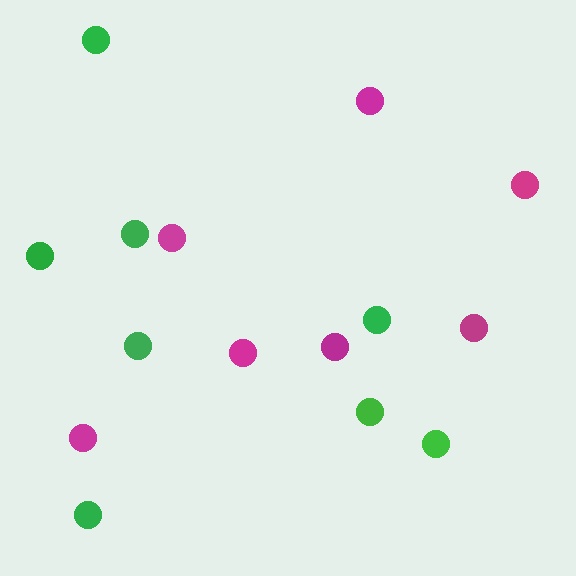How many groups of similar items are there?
There are 2 groups: one group of magenta circles (7) and one group of green circles (8).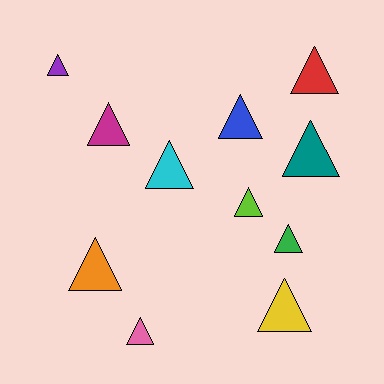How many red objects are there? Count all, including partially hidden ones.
There is 1 red object.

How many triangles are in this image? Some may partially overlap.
There are 11 triangles.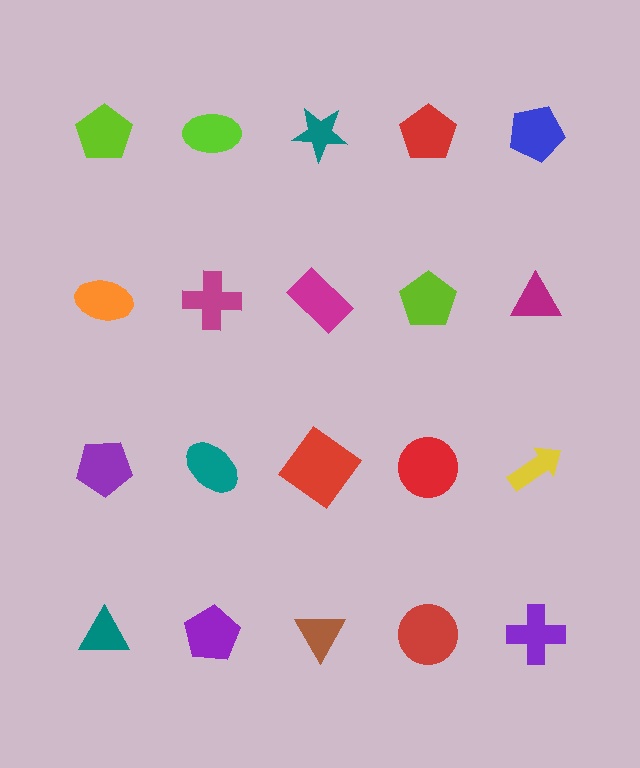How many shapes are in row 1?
5 shapes.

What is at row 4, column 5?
A purple cross.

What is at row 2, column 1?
An orange ellipse.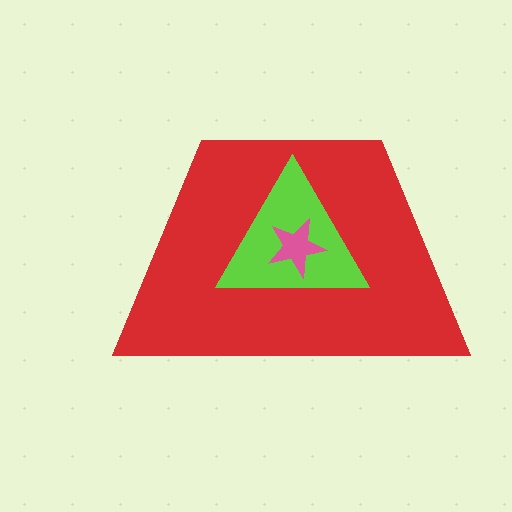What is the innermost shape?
The pink star.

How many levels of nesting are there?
3.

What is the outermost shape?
The red trapezoid.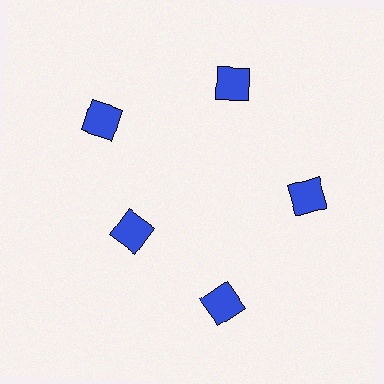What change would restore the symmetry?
The symmetry would be restored by moving it outward, back onto the ring so that all 5 diamonds sit at equal angles and equal distance from the center.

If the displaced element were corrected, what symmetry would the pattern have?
It would have 5-fold rotational symmetry — the pattern would map onto itself every 72 degrees.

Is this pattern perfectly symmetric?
No. The 5 blue diamonds are arranged in a ring, but one element near the 8 o'clock position is pulled inward toward the center, breaking the 5-fold rotational symmetry.